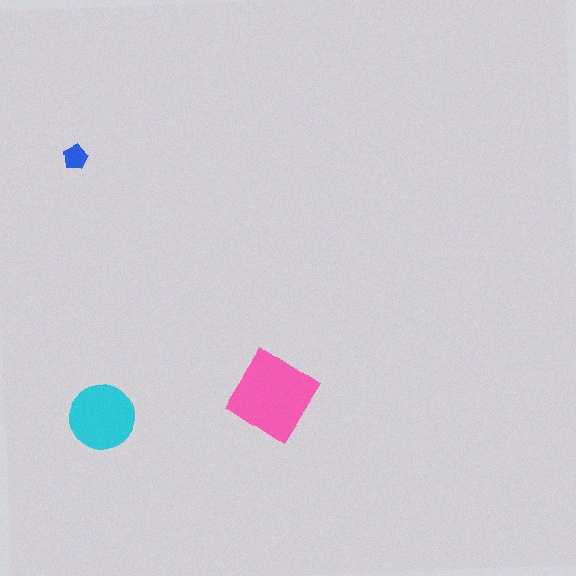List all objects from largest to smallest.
The pink diamond, the cyan circle, the blue pentagon.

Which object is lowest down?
The cyan circle is bottommost.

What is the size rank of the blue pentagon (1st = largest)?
3rd.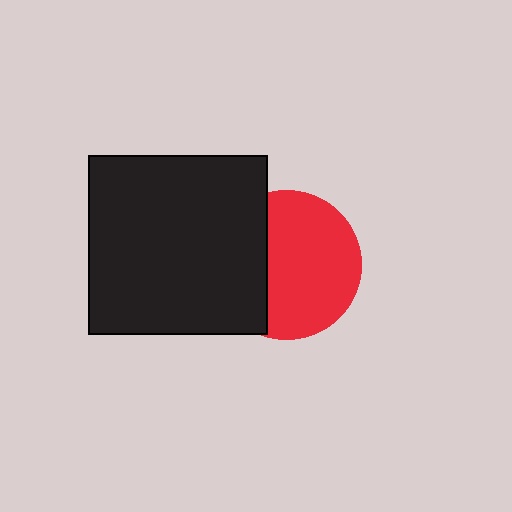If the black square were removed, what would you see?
You would see the complete red circle.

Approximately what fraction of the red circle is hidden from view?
Roughly 34% of the red circle is hidden behind the black square.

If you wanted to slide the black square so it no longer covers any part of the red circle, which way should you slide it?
Slide it left — that is the most direct way to separate the two shapes.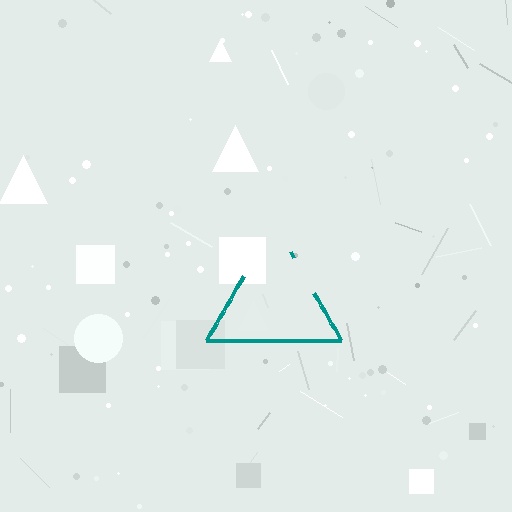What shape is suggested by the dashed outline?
The dashed outline suggests a triangle.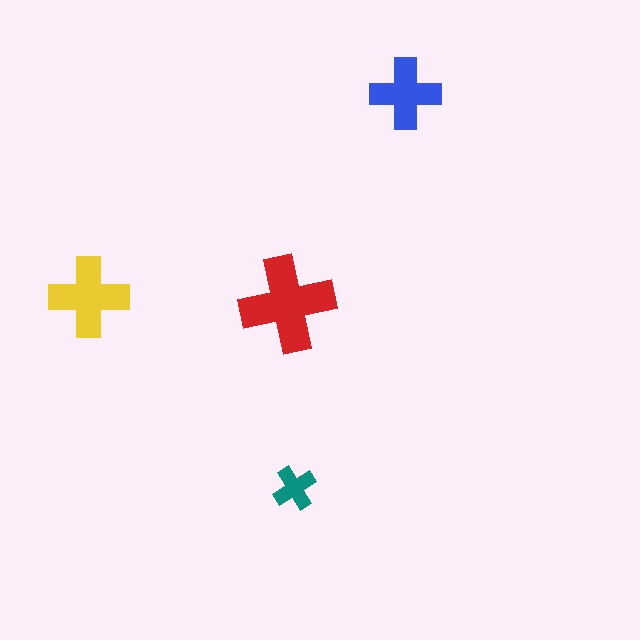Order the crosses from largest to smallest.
the red one, the yellow one, the blue one, the teal one.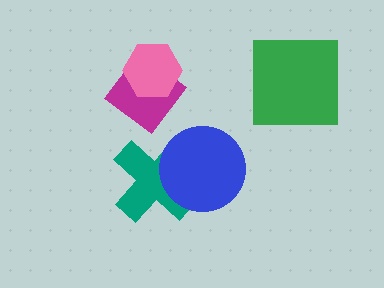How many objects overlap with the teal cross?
1 object overlaps with the teal cross.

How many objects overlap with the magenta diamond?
1 object overlaps with the magenta diamond.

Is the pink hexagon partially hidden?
No, no other shape covers it.